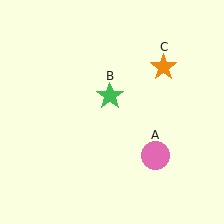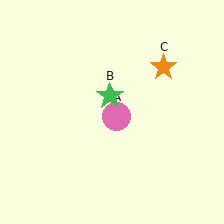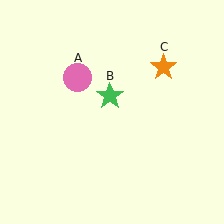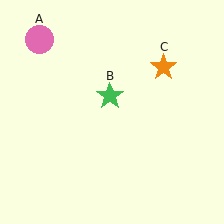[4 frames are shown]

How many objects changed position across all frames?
1 object changed position: pink circle (object A).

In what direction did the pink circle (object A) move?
The pink circle (object A) moved up and to the left.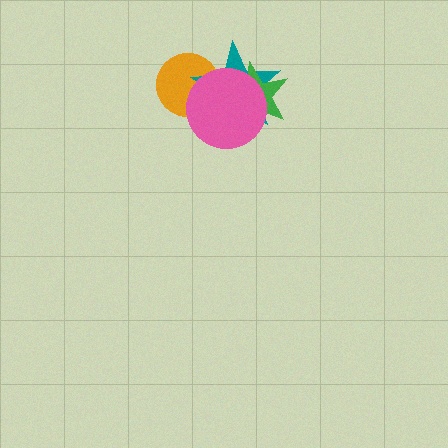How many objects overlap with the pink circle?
3 objects overlap with the pink circle.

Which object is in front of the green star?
The pink circle is in front of the green star.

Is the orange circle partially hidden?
Yes, it is partially covered by another shape.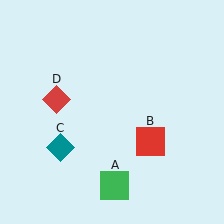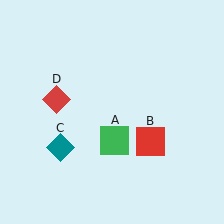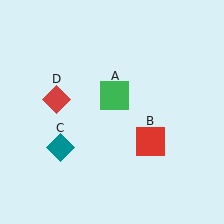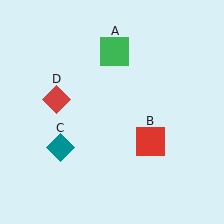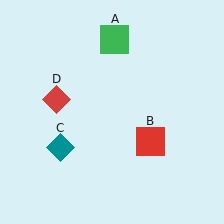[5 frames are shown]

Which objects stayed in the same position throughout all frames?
Red square (object B) and teal diamond (object C) and red diamond (object D) remained stationary.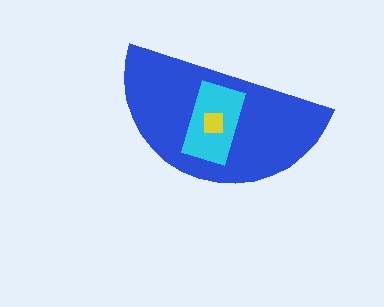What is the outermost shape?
The blue semicircle.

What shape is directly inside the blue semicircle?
The cyan rectangle.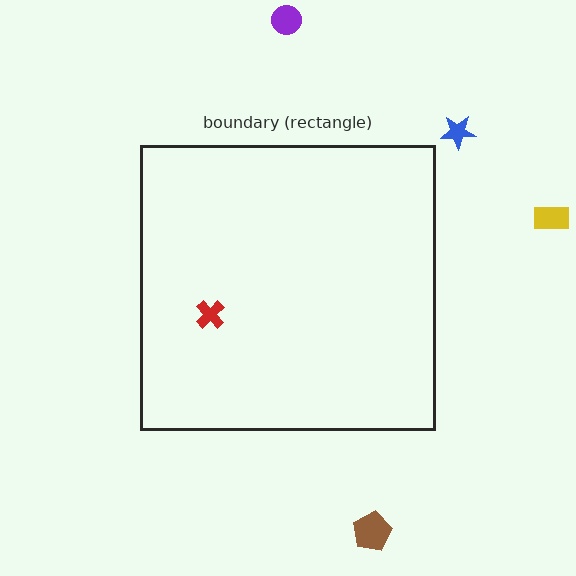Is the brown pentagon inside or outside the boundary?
Outside.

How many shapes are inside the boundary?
1 inside, 4 outside.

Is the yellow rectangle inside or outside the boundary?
Outside.